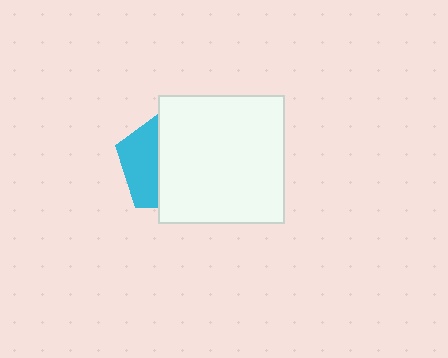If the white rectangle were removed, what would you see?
You would see the complete cyan pentagon.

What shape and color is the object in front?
The object in front is a white rectangle.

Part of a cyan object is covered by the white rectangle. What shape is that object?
It is a pentagon.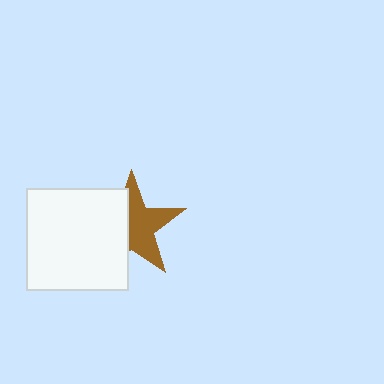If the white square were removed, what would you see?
You would see the complete brown star.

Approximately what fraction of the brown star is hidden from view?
Roughly 44% of the brown star is hidden behind the white square.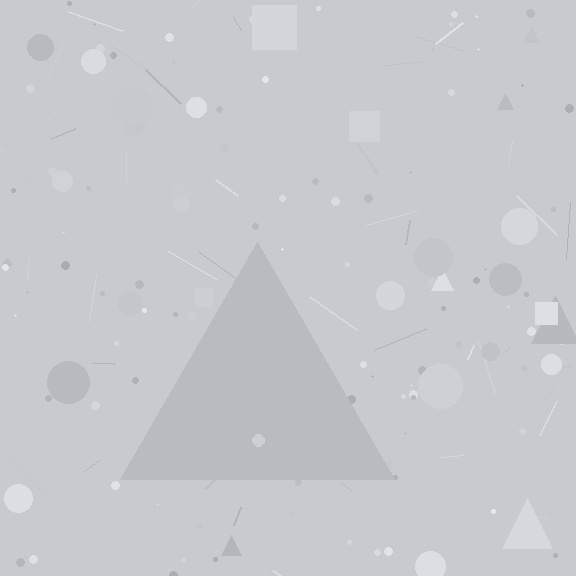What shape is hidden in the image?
A triangle is hidden in the image.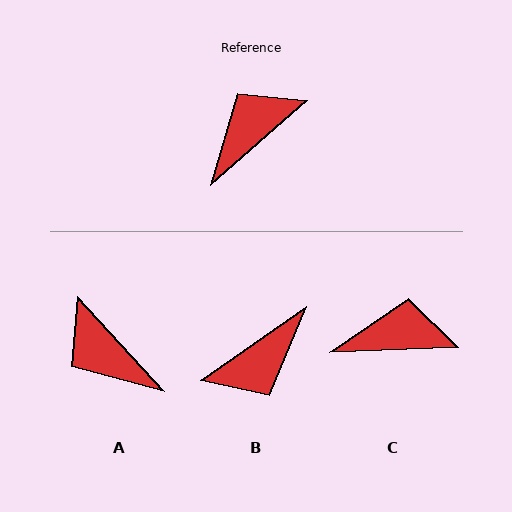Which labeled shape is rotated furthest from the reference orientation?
B, about 174 degrees away.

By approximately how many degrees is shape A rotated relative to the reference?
Approximately 91 degrees counter-clockwise.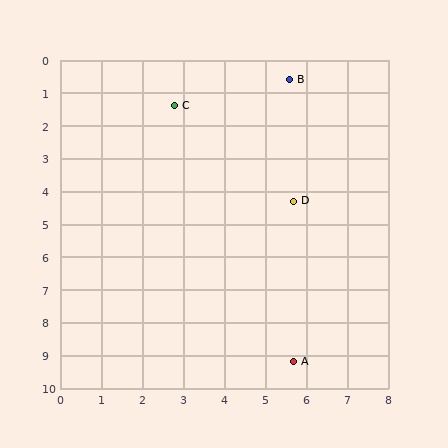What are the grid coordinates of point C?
Point C is at approximately (2.8, 1.4).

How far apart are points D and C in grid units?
Points D and C are about 4.1 grid units apart.